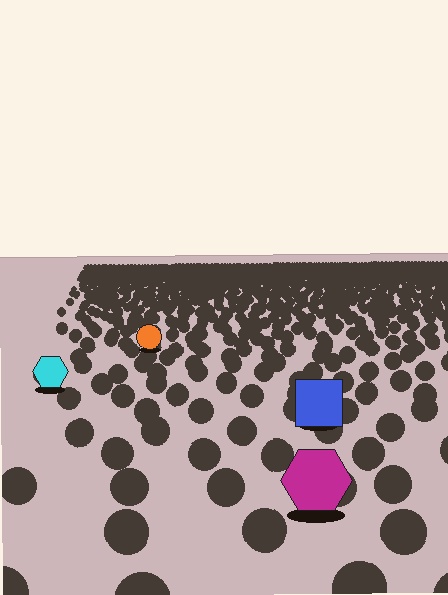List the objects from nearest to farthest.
From nearest to farthest: the magenta hexagon, the blue square, the cyan hexagon, the orange circle.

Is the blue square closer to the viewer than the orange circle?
Yes. The blue square is closer — you can tell from the texture gradient: the ground texture is coarser near it.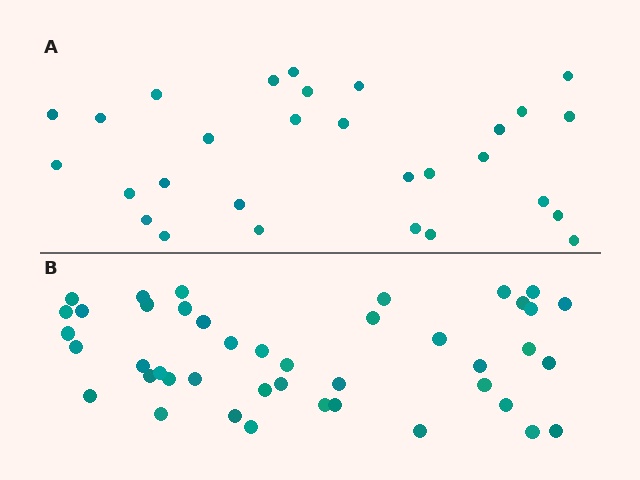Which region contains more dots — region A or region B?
Region B (the bottom region) has more dots.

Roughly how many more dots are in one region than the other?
Region B has approximately 15 more dots than region A.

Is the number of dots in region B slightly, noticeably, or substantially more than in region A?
Region B has substantially more. The ratio is roughly 1.5 to 1.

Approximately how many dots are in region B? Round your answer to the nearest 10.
About 40 dots. (The exact count is 43, which rounds to 40.)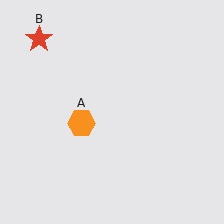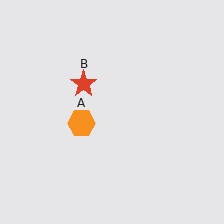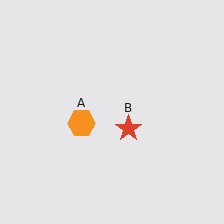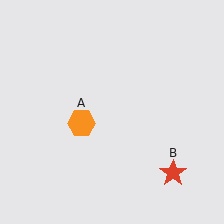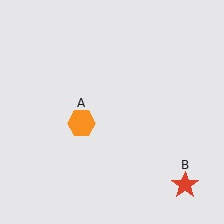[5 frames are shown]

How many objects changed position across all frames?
1 object changed position: red star (object B).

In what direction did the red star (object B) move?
The red star (object B) moved down and to the right.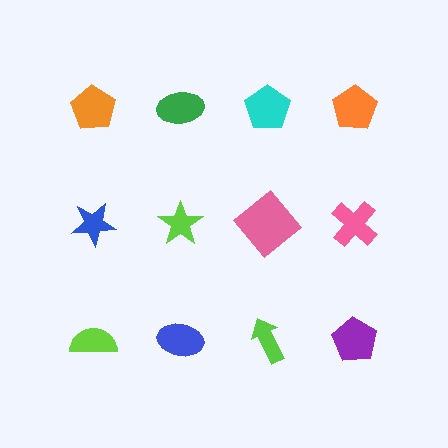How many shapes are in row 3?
4 shapes.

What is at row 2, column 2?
A lime star.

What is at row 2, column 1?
A blue star.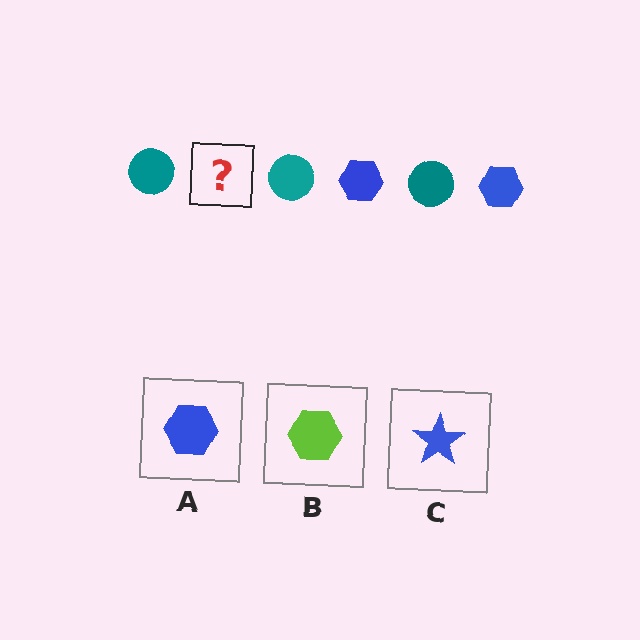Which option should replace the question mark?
Option A.